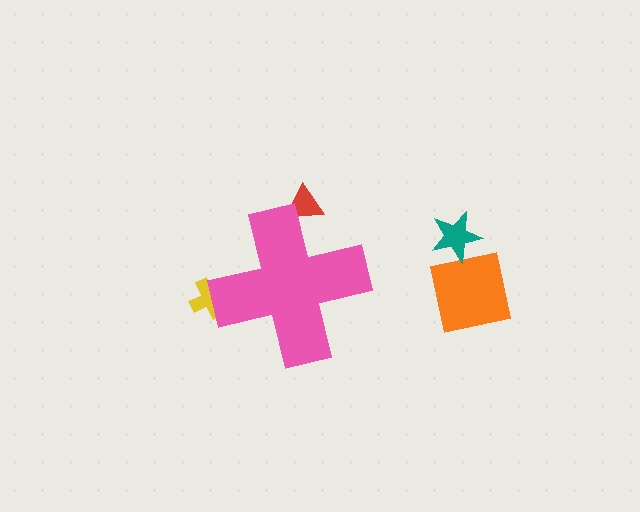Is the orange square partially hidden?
No, the orange square is fully visible.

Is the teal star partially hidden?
No, the teal star is fully visible.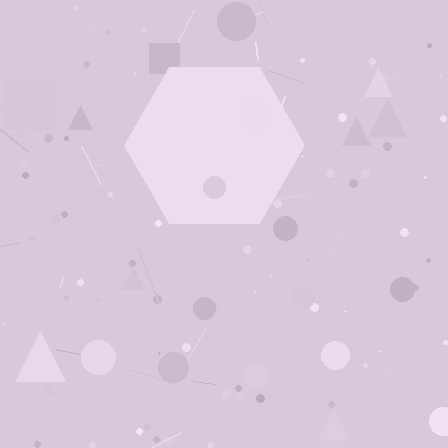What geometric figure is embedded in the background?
A hexagon is embedded in the background.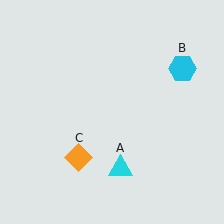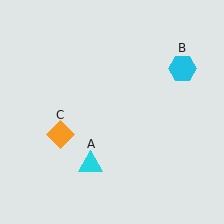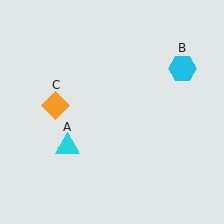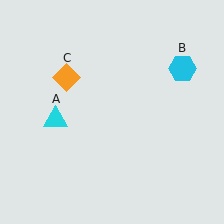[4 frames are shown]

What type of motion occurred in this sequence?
The cyan triangle (object A), orange diamond (object C) rotated clockwise around the center of the scene.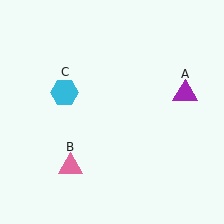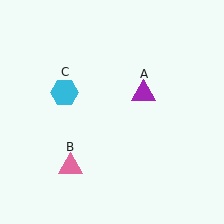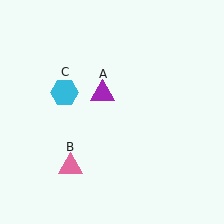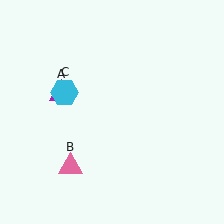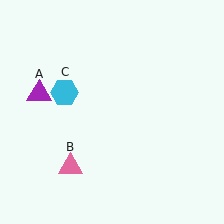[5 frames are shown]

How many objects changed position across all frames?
1 object changed position: purple triangle (object A).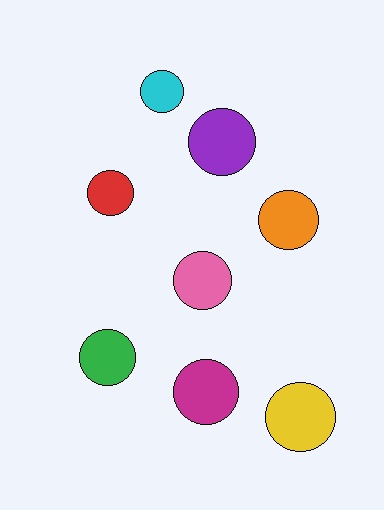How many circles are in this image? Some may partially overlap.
There are 8 circles.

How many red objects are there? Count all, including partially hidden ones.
There is 1 red object.